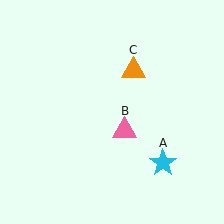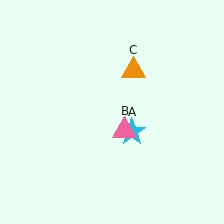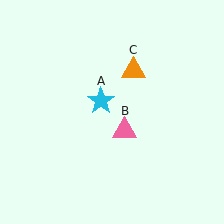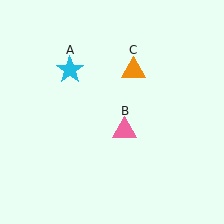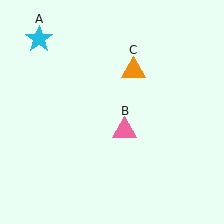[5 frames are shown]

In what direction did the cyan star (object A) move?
The cyan star (object A) moved up and to the left.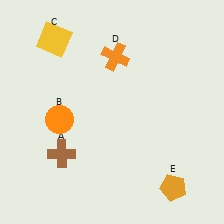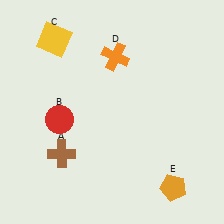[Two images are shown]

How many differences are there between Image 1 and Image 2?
There is 1 difference between the two images.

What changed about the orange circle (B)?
In Image 1, B is orange. In Image 2, it changed to red.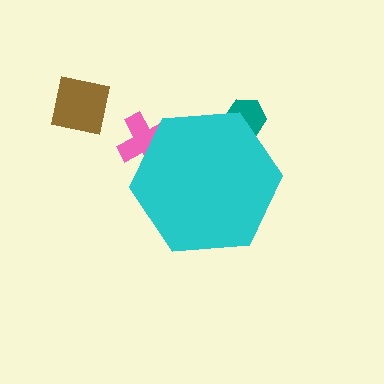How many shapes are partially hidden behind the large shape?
2 shapes are partially hidden.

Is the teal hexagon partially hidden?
Yes, the teal hexagon is partially hidden behind the cyan hexagon.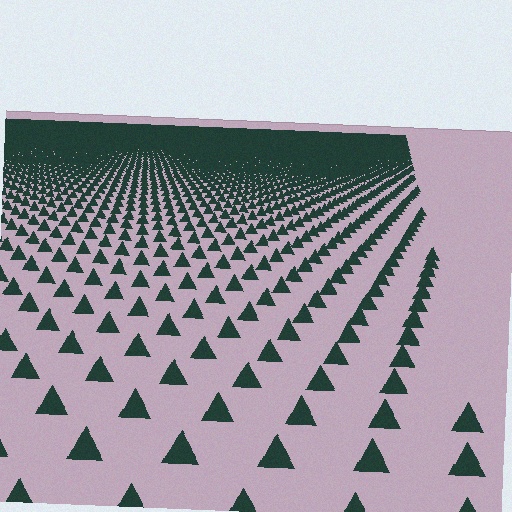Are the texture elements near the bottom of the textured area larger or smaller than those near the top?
Larger. Near the bottom, elements are closer to the viewer and appear at a bigger on-screen size.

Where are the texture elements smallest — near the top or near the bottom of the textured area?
Near the top.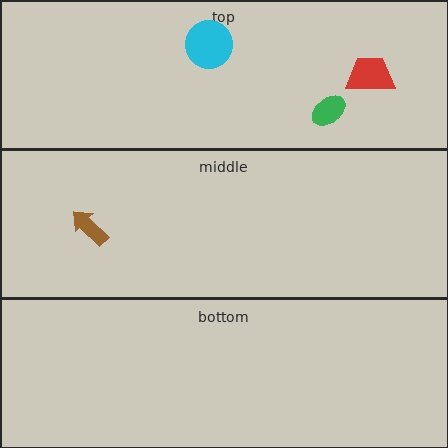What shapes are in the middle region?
The brown arrow.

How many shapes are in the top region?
3.